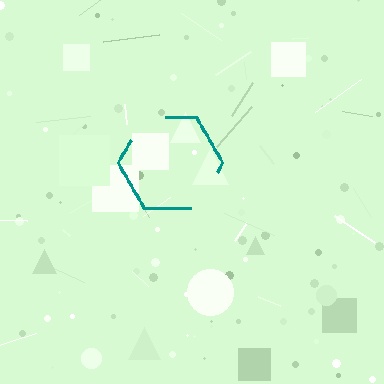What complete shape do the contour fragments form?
The contour fragments form a hexagon.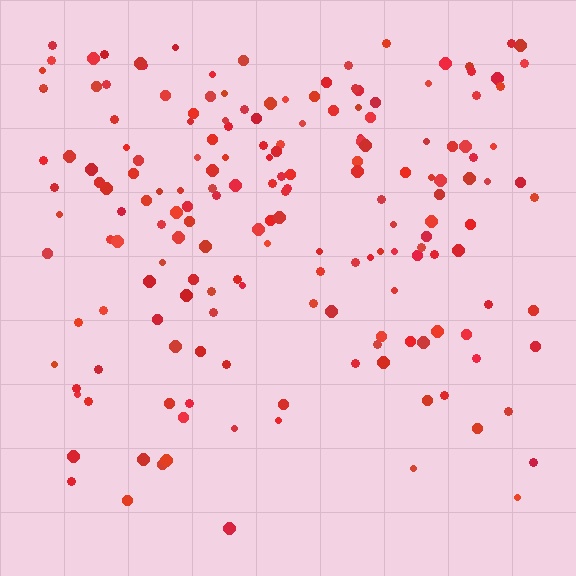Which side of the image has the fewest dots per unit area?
The bottom.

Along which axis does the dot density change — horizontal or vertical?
Vertical.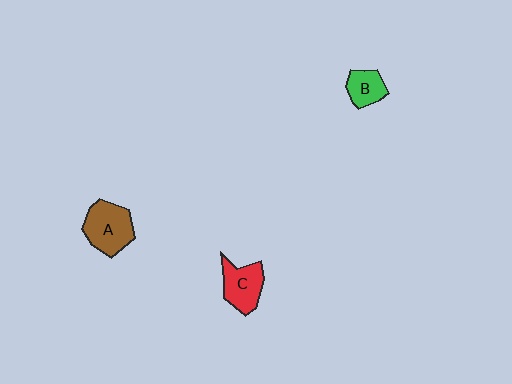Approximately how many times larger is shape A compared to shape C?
Approximately 1.2 times.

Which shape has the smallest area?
Shape B (green).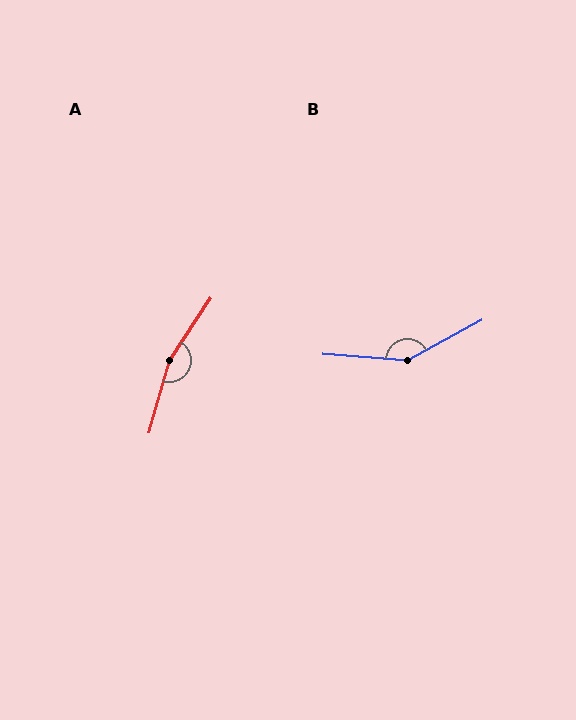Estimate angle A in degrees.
Approximately 163 degrees.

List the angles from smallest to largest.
B (147°), A (163°).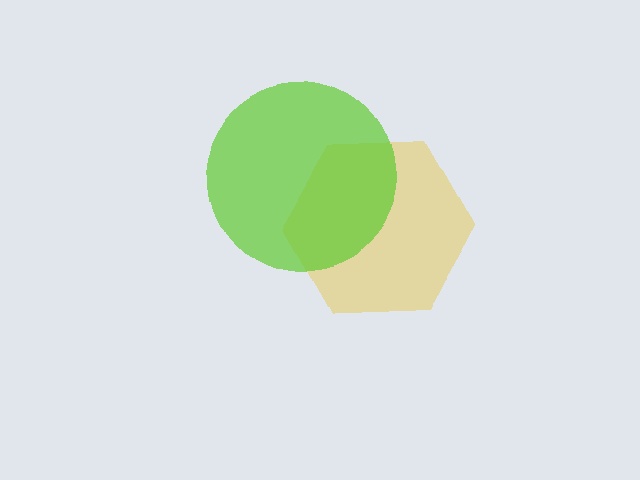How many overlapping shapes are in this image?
There are 2 overlapping shapes in the image.